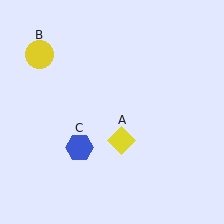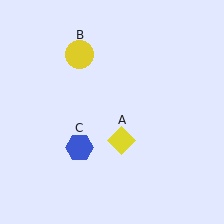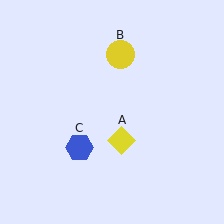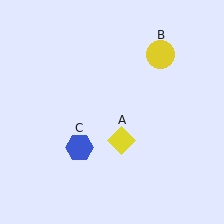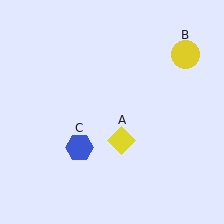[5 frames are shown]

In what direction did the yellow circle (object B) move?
The yellow circle (object B) moved right.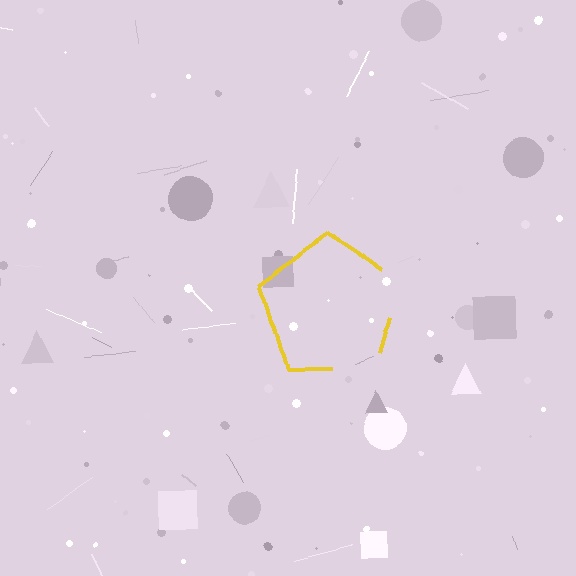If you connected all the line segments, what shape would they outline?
They would outline a pentagon.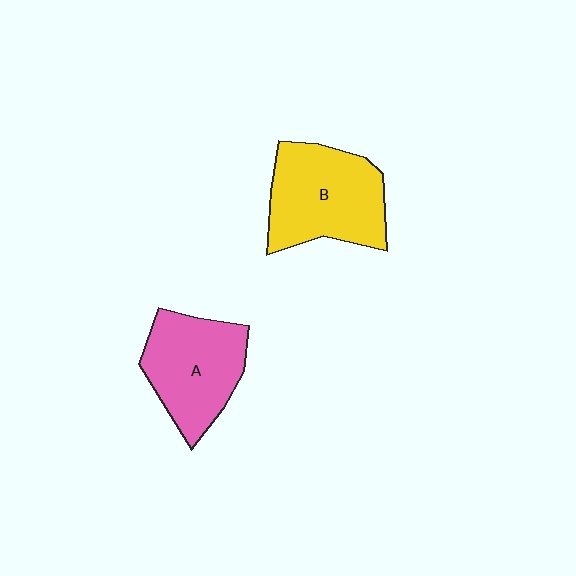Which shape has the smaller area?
Shape A (pink).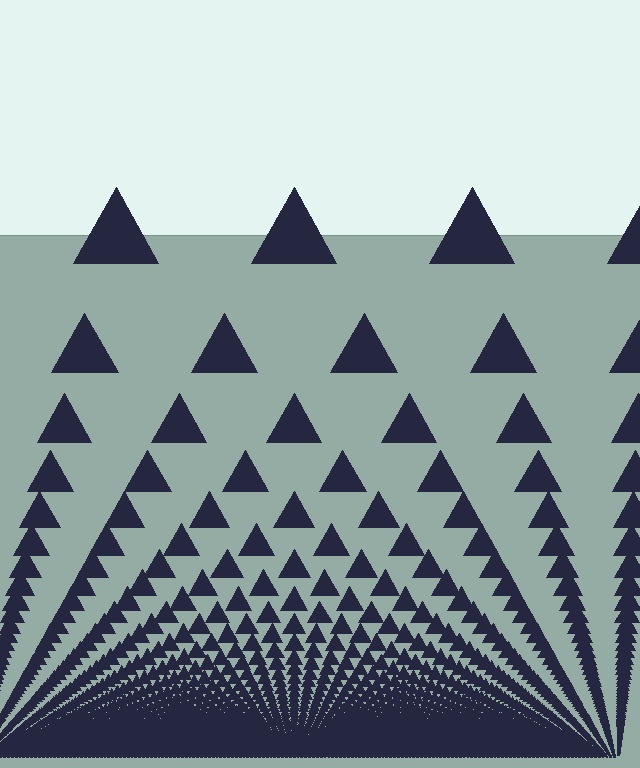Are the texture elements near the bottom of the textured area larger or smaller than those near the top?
Smaller. The gradient is inverted — elements near the bottom are smaller and denser.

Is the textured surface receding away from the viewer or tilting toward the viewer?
The surface appears to tilt toward the viewer. Texture elements get larger and sparser toward the top.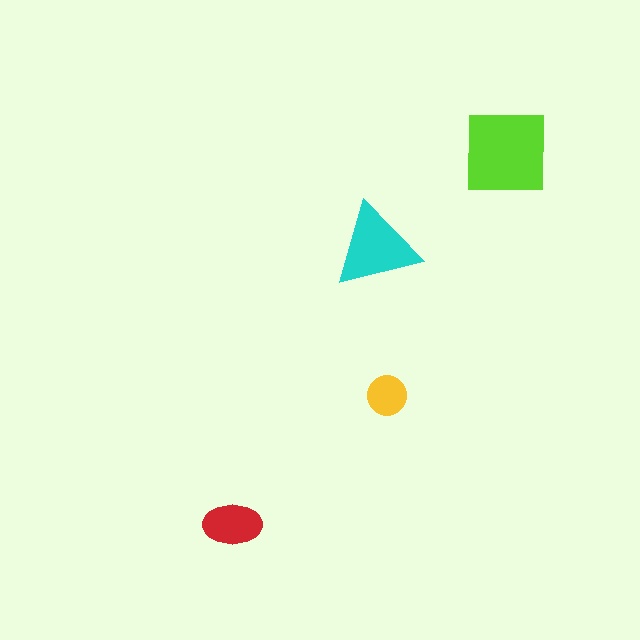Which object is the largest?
The lime square.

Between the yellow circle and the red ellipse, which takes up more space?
The red ellipse.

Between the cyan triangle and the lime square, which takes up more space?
The lime square.